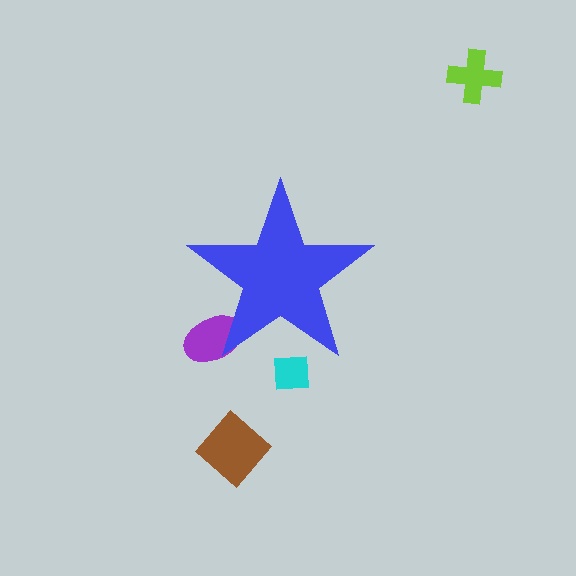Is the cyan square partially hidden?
Yes, the cyan square is partially hidden behind the blue star.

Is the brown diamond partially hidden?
No, the brown diamond is fully visible.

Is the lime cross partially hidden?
No, the lime cross is fully visible.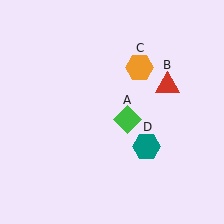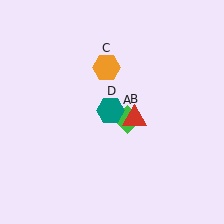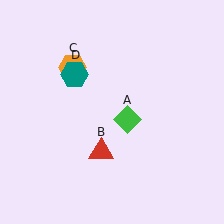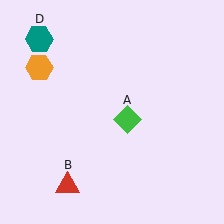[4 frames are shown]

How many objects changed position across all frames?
3 objects changed position: red triangle (object B), orange hexagon (object C), teal hexagon (object D).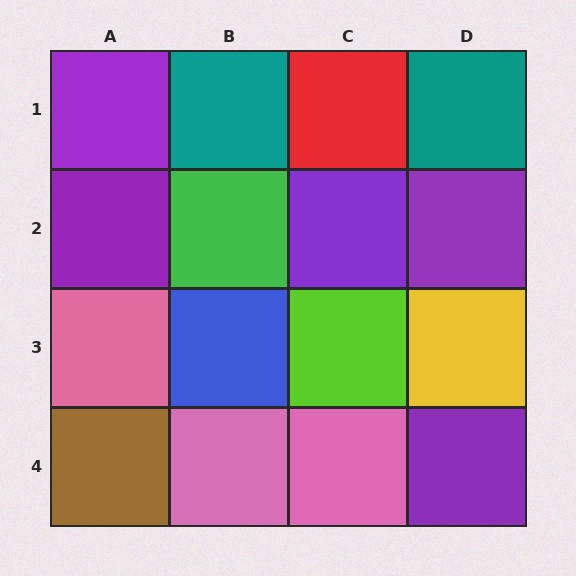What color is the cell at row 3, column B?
Blue.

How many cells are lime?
1 cell is lime.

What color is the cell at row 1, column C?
Red.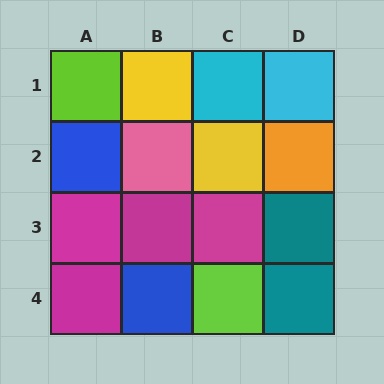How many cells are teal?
2 cells are teal.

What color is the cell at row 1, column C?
Cyan.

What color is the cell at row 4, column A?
Magenta.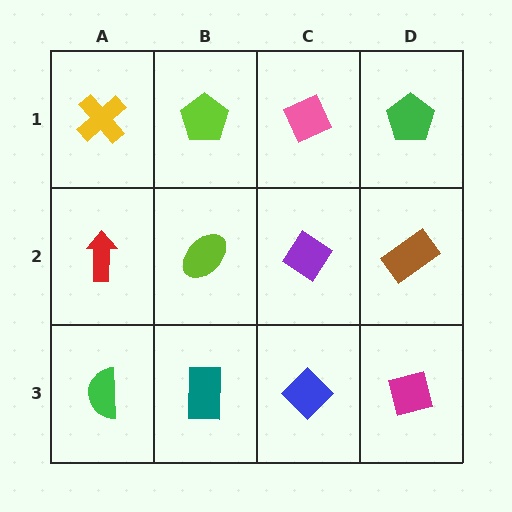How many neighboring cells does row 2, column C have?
4.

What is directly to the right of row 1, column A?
A lime pentagon.